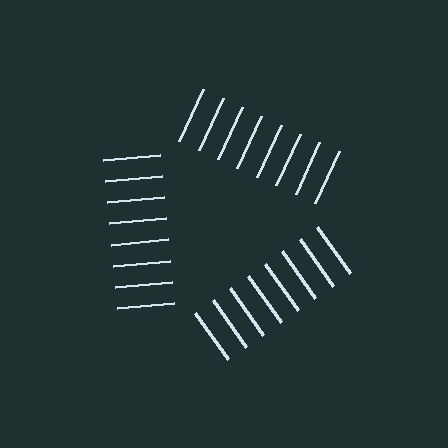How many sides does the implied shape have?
3 sides — the line-ends trace a triangle.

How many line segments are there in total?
24 — 8 along each of the 3 edges.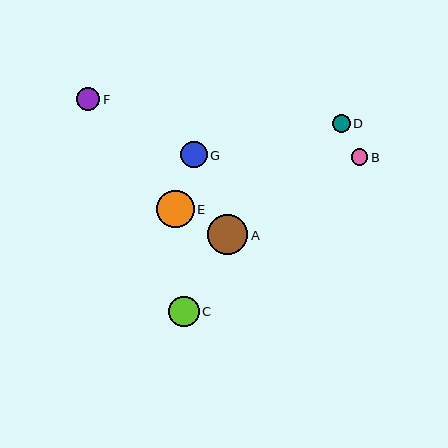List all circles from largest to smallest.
From largest to smallest: A, E, C, G, F, D, B.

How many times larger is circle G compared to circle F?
Circle G is approximately 1.1 times the size of circle F.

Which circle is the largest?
Circle A is the largest with a size of approximately 40 pixels.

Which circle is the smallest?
Circle B is the smallest with a size of approximately 16 pixels.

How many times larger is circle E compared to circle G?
Circle E is approximately 1.4 times the size of circle G.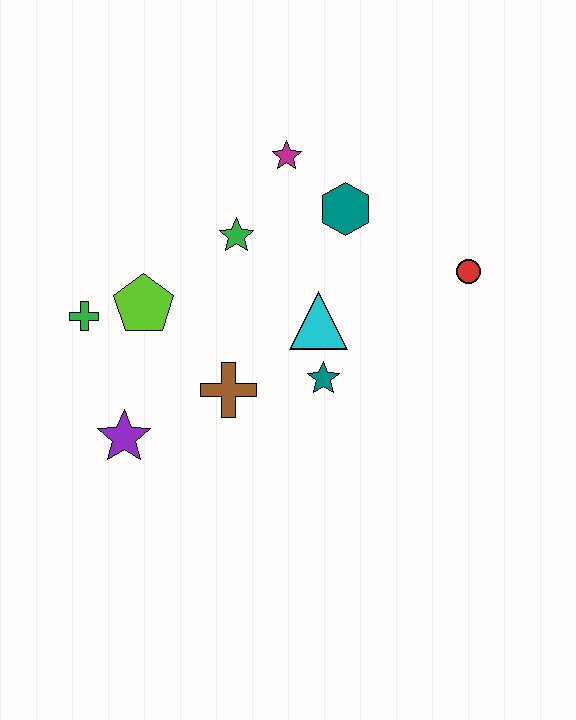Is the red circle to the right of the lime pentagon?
Yes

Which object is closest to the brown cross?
The teal star is closest to the brown cross.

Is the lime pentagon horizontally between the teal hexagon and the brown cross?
No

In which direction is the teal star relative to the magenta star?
The teal star is below the magenta star.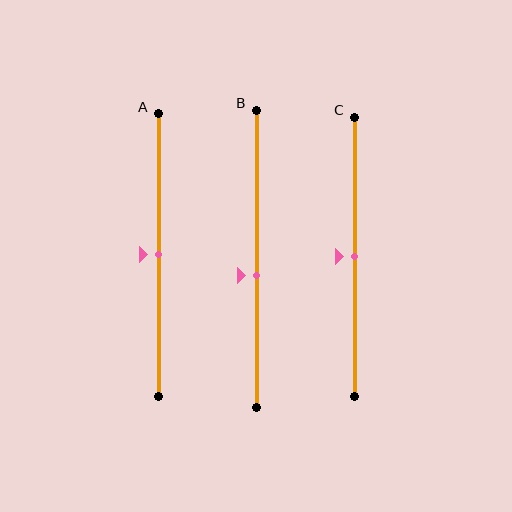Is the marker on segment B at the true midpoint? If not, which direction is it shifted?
No, the marker on segment B is shifted downward by about 6% of the segment length.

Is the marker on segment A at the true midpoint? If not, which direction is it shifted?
Yes, the marker on segment A is at the true midpoint.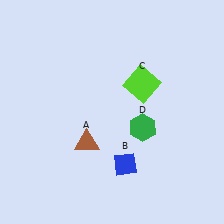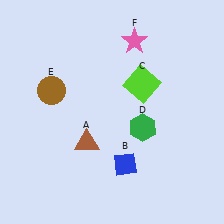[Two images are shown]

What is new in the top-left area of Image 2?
A brown circle (E) was added in the top-left area of Image 2.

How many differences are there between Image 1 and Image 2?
There are 2 differences between the two images.